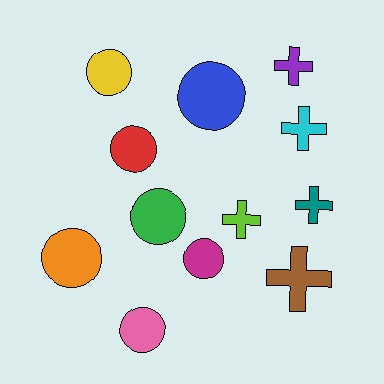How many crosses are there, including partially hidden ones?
There are 5 crosses.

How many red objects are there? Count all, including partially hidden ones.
There is 1 red object.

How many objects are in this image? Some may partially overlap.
There are 12 objects.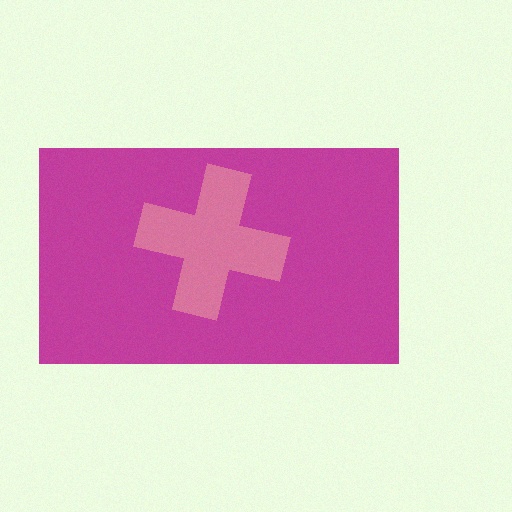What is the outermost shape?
The magenta rectangle.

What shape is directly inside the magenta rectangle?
The pink cross.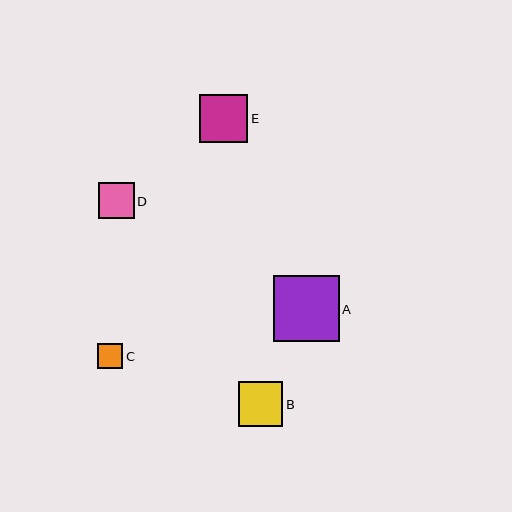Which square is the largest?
Square A is the largest with a size of approximately 66 pixels.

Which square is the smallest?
Square C is the smallest with a size of approximately 25 pixels.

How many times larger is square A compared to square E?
Square A is approximately 1.4 times the size of square E.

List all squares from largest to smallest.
From largest to smallest: A, E, B, D, C.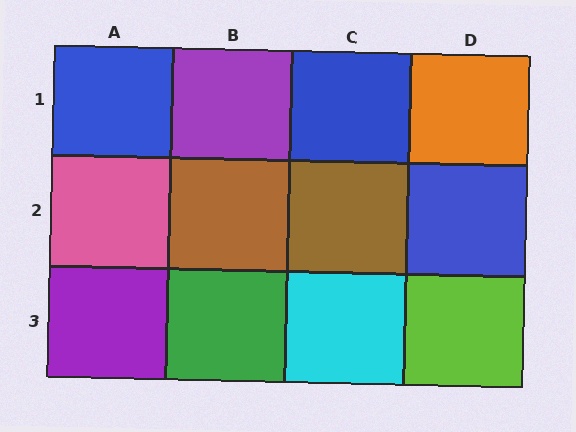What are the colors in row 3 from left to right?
Purple, green, cyan, lime.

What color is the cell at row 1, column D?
Orange.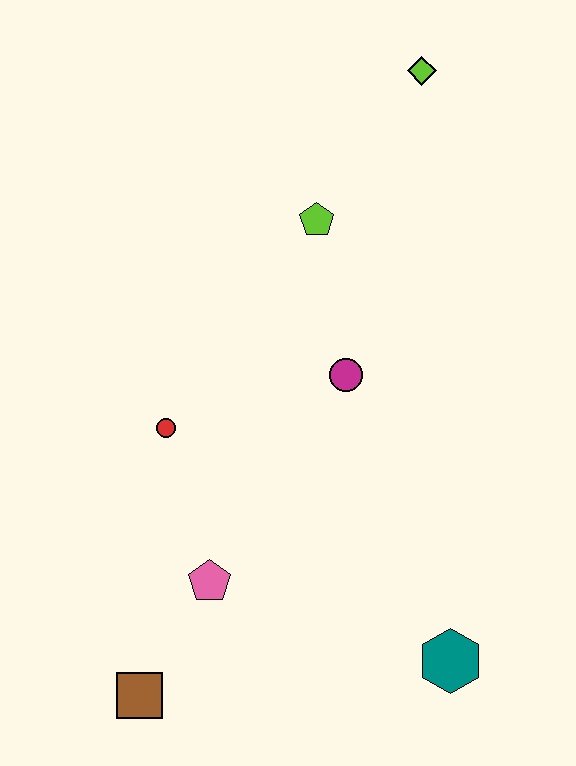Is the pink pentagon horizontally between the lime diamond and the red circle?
Yes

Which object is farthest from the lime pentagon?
The brown square is farthest from the lime pentagon.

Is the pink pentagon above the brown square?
Yes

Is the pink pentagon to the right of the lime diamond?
No